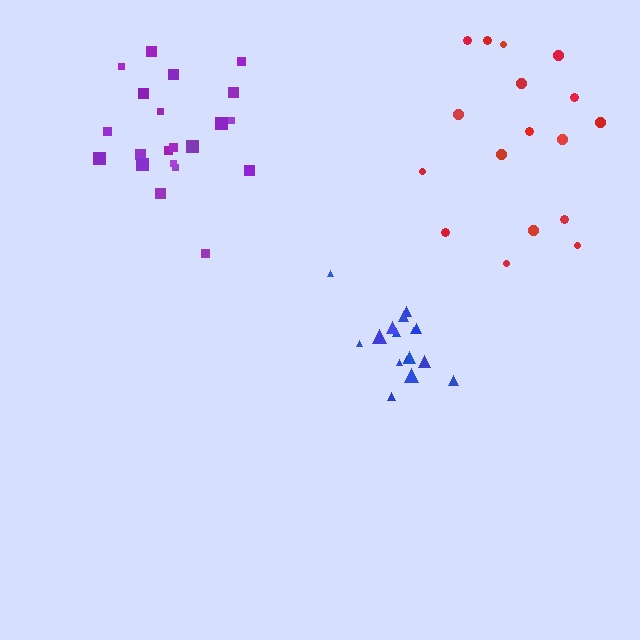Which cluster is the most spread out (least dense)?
Red.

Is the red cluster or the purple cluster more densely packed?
Purple.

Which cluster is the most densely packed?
Purple.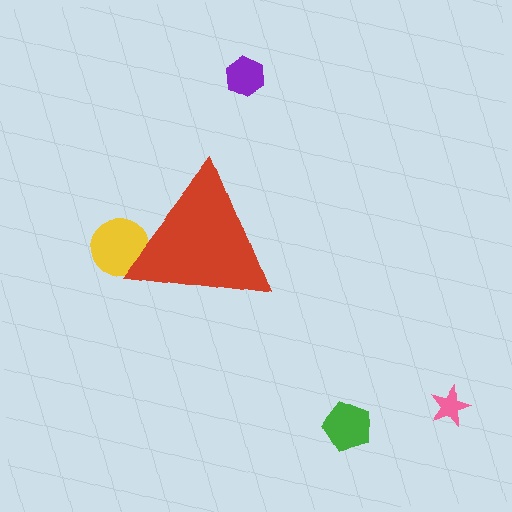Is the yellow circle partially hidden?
Yes, the yellow circle is partially hidden behind the red triangle.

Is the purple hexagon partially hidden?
No, the purple hexagon is fully visible.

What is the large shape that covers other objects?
A red triangle.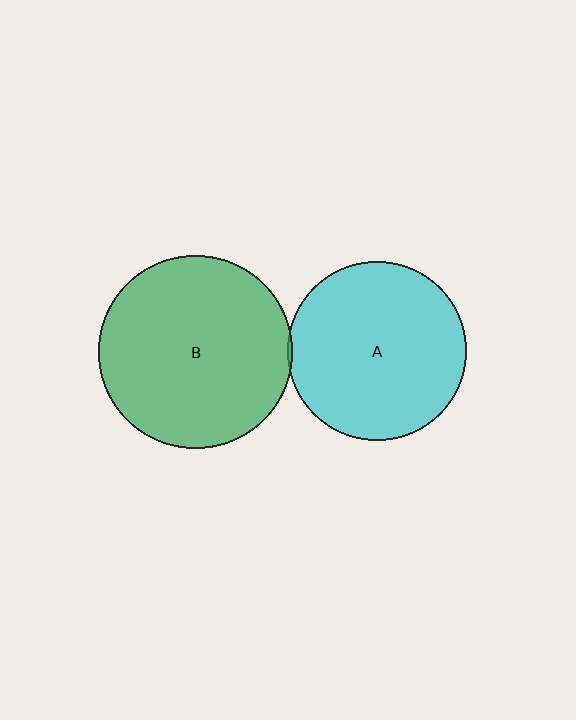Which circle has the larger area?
Circle B (green).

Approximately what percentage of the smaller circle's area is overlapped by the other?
Approximately 5%.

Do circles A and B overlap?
Yes.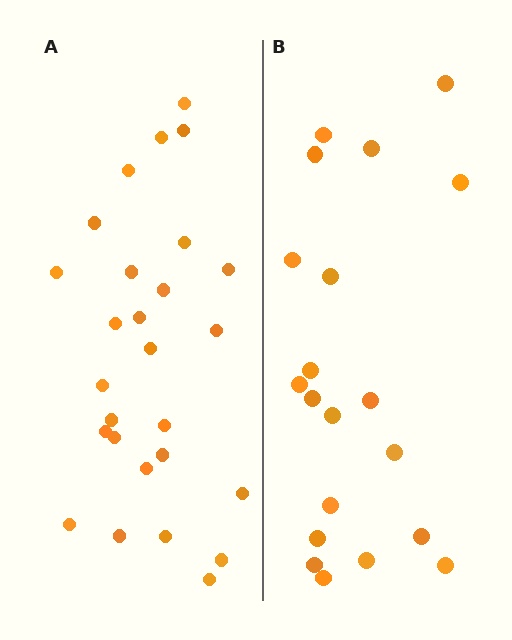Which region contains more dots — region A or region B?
Region A (the left region) has more dots.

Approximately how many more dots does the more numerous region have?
Region A has roughly 8 or so more dots than region B.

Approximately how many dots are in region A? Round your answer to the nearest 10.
About 30 dots. (The exact count is 27, which rounds to 30.)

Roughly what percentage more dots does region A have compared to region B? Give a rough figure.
About 35% more.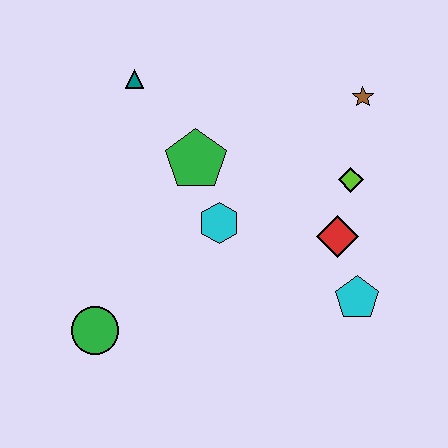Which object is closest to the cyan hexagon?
The green pentagon is closest to the cyan hexagon.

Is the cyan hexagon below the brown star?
Yes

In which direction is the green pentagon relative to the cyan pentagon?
The green pentagon is to the left of the cyan pentagon.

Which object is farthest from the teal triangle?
The cyan pentagon is farthest from the teal triangle.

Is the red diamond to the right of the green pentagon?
Yes